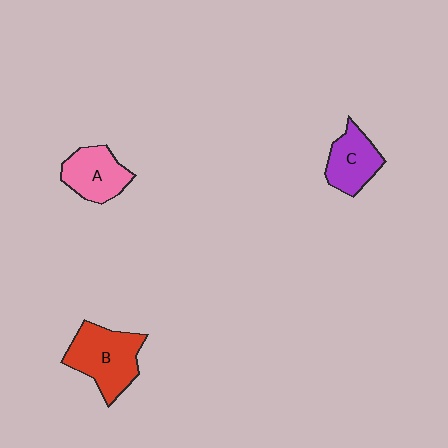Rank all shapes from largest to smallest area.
From largest to smallest: B (red), A (pink), C (purple).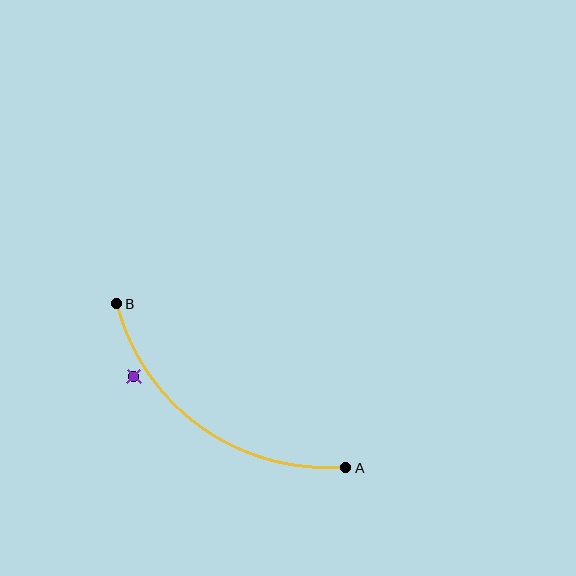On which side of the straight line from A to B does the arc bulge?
The arc bulges below and to the left of the straight line connecting A and B.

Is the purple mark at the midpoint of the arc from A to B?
No — the purple mark does not lie on the arc at all. It sits slightly outside the curve.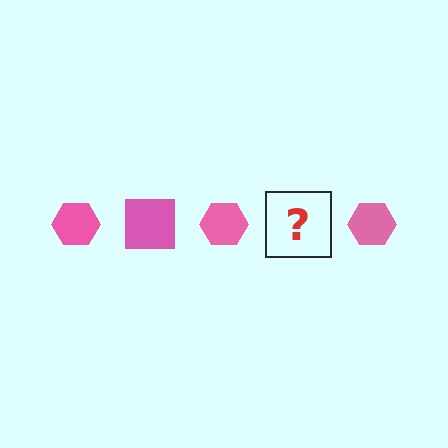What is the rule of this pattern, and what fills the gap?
The rule is that the pattern cycles through hexagon, square shapes in pink. The gap should be filled with a pink square.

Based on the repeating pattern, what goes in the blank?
The blank should be a pink square.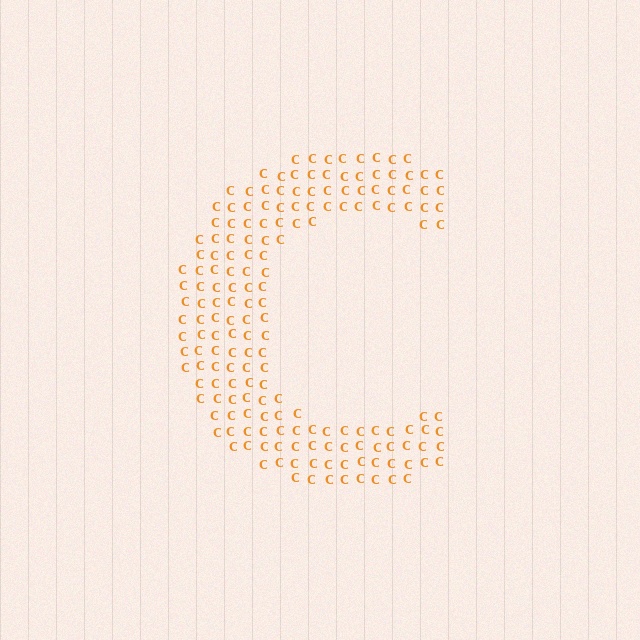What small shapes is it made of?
It is made of small letter C's.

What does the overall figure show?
The overall figure shows the letter C.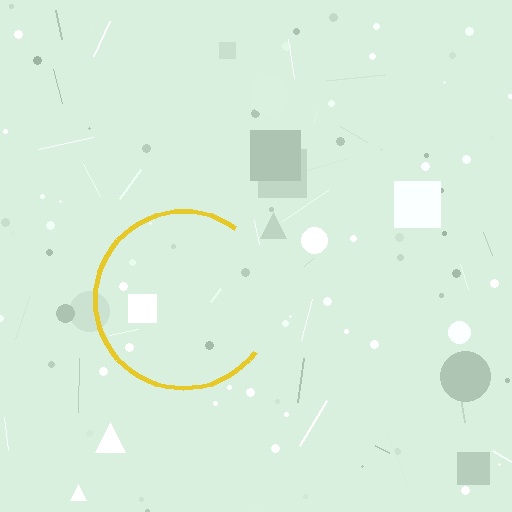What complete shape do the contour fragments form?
The contour fragments form a circle.